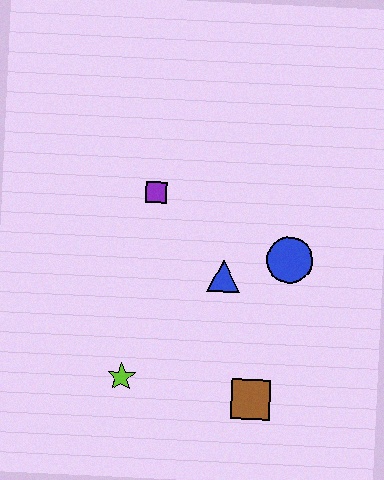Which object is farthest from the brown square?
The purple square is farthest from the brown square.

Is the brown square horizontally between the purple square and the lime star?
No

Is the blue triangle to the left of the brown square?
Yes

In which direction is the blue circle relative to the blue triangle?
The blue circle is to the right of the blue triangle.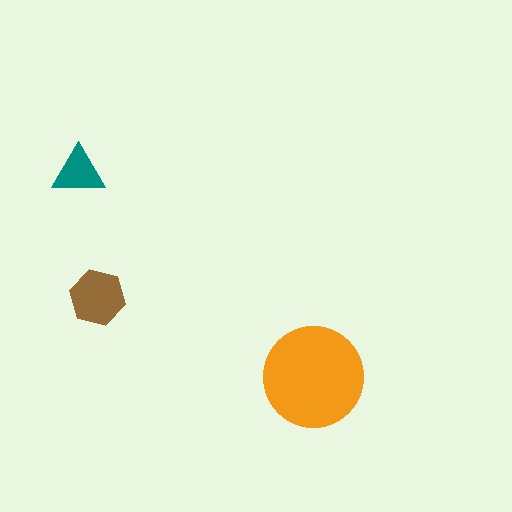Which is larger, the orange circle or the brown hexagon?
The orange circle.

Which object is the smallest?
The teal triangle.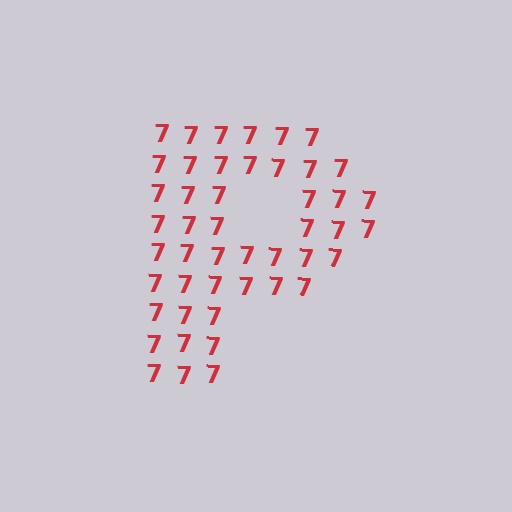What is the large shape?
The large shape is the letter P.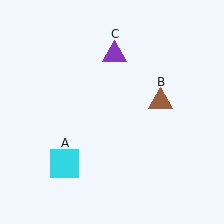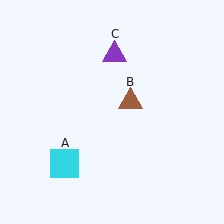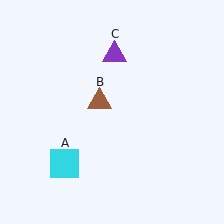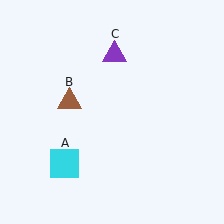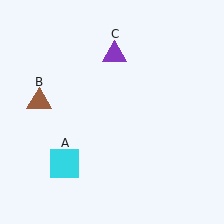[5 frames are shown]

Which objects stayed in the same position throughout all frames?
Cyan square (object A) and purple triangle (object C) remained stationary.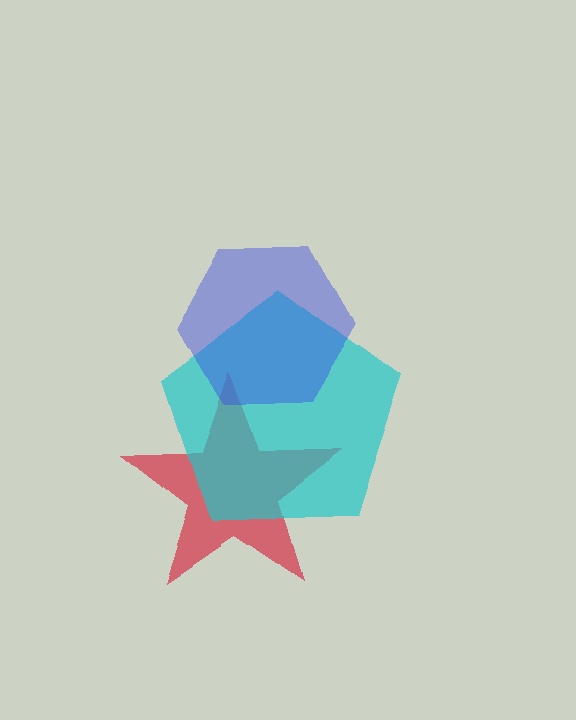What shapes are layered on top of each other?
The layered shapes are: a red star, a cyan pentagon, a blue hexagon.